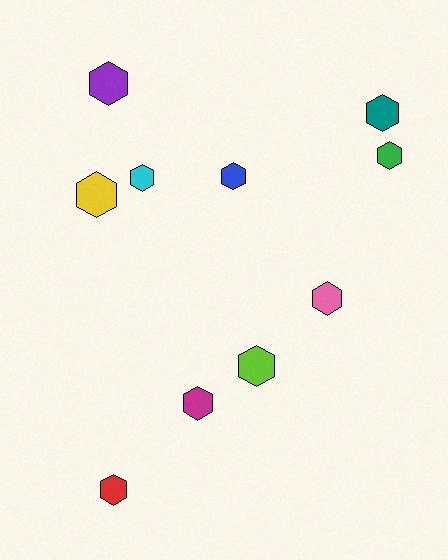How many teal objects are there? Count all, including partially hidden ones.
There is 1 teal object.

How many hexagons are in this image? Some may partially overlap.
There are 10 hexagons.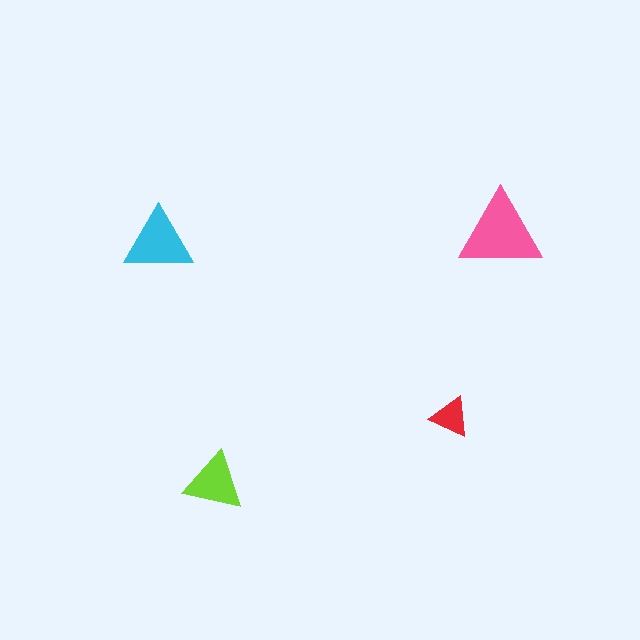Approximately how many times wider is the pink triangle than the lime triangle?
About 1.5 times wider.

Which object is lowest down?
The lime triangle is bottommost.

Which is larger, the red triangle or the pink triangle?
The pink one.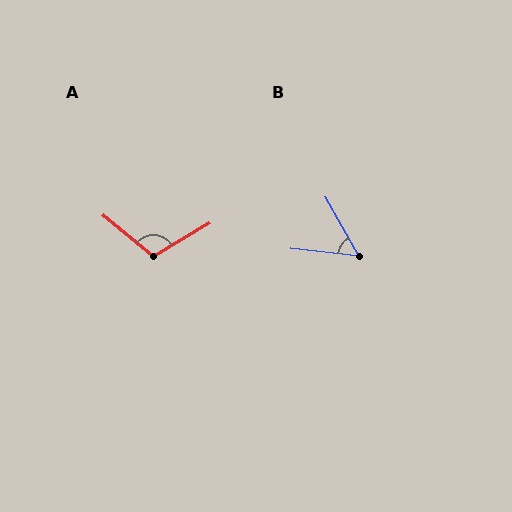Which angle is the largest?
A, at approximately 110 degrees.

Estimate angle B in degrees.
Approximately 54 degrees.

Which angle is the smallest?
B, at approximately 54 degrees.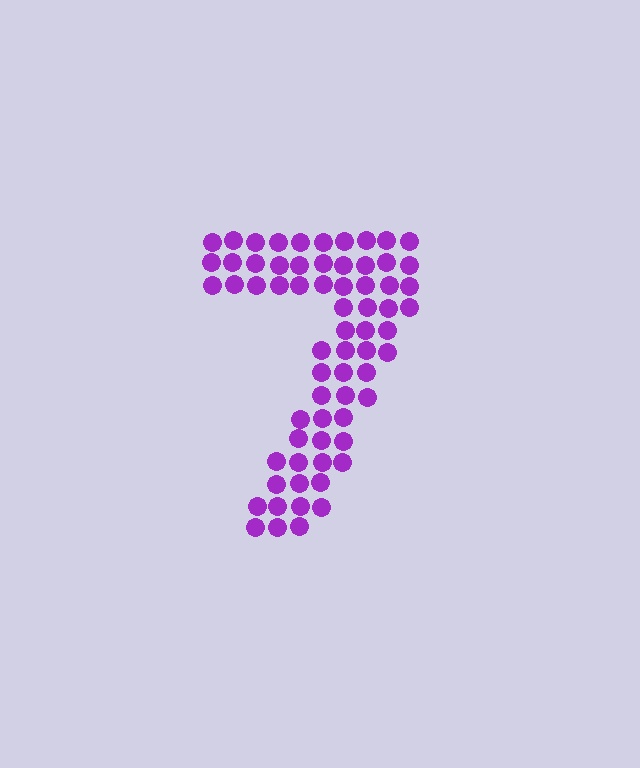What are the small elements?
The small elements are circles.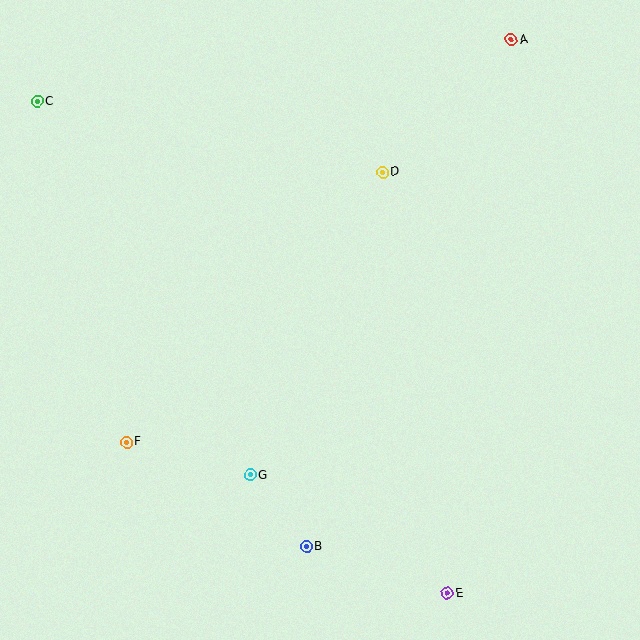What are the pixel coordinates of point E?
Point E is at (447, 593).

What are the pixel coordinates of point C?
Point C is at (37, 101).